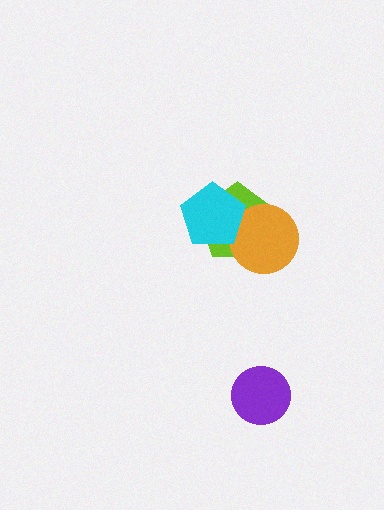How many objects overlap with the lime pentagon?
2 objects overlap with the lime pentagon.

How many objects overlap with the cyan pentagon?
2 objects overlap with the cyan pentagon.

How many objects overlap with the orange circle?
2 objects overlap with the orange circle.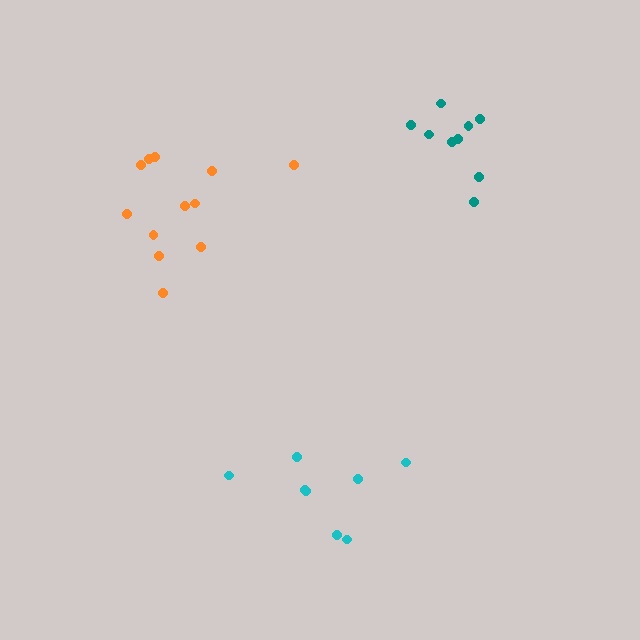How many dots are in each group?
Group 1: 9 dots, Group 2: 12 dots, Group 3: 8 dots (29 total).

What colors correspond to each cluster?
The clusters are colored: teal, orange, cyan.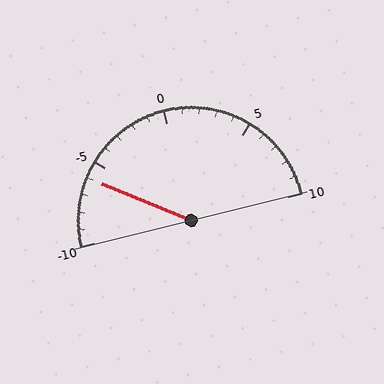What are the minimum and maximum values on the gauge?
The gauge ranges from -10 to 10.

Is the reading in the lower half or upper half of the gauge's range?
The reading is in the lower half of the range (-10 to 10).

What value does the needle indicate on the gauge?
The needle indicates approximately -6.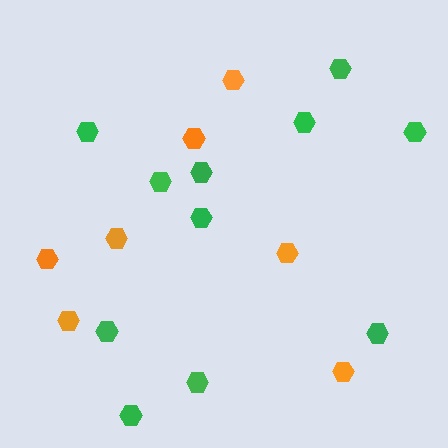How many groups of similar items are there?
There are 2 groups: one group of orange hexagons (7) and one group of green hexagons (11).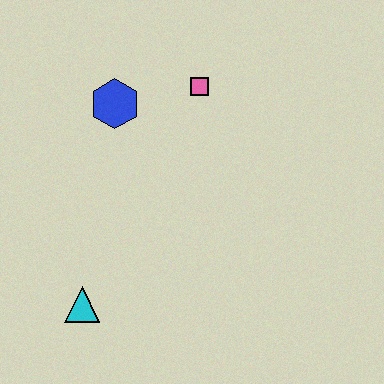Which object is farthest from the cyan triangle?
The pink square is farthest from the cyan triangle.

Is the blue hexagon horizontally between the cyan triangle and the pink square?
Yes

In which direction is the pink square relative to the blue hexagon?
The pink square is to the right of the blue hexagon.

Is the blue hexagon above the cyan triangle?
Yes